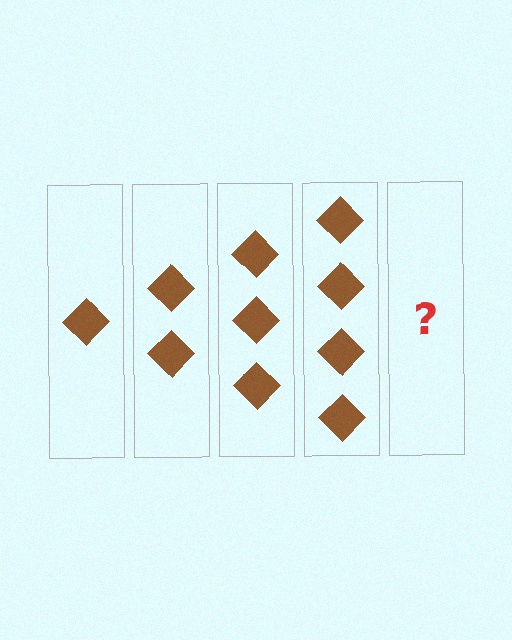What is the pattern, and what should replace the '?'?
The pattern is that each step adds one more diamond. The '?' should be 5 diamonds.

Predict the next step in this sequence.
The next step is 5 diamonds.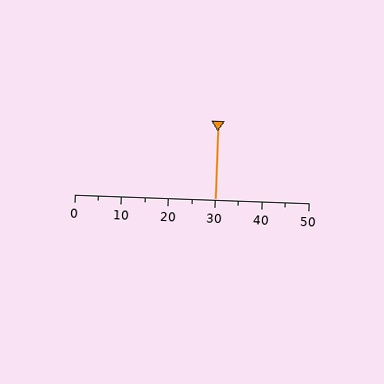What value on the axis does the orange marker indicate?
The marker indicates approximately 30.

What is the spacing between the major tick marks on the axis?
The major ticks are spaced 10 apart.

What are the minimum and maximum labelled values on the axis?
The axis runs from 0 to 50.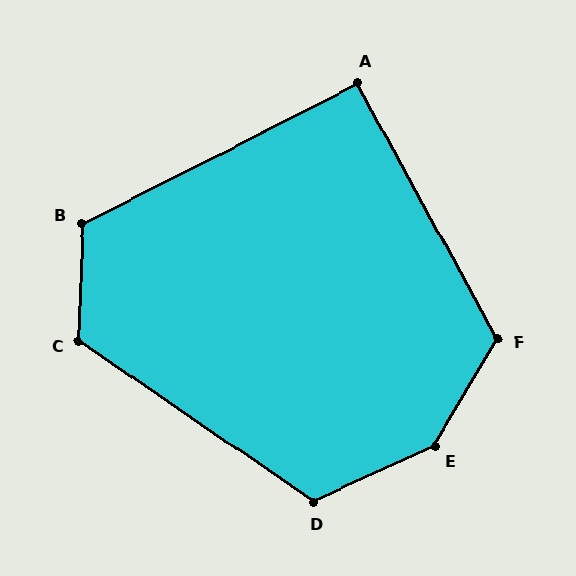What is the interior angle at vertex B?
Approximately 118 degrees (obtuse).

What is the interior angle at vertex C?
Approximately 123 degrees (obtuse).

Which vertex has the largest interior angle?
E, at approximately 145 degrees.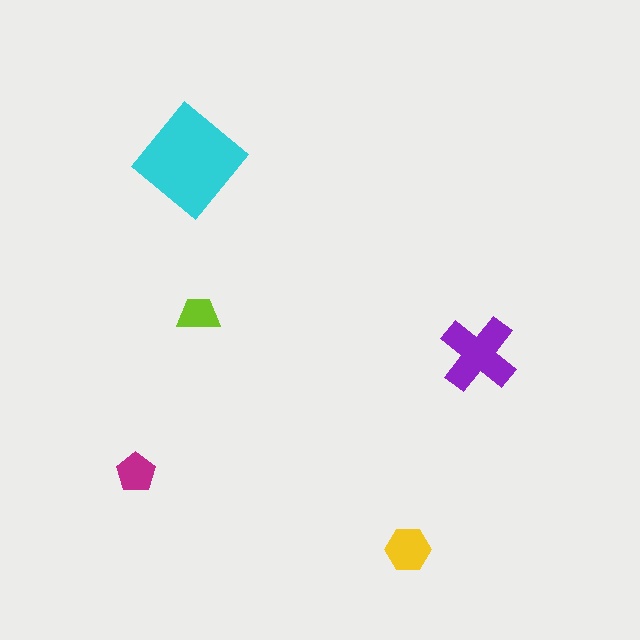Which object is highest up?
The cyan diamond is topmost.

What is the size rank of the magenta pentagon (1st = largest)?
4th.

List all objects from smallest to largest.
The lime trapezoid, the magenta pentagon, the yellow hexagon, the purple cross, the cyan diamond.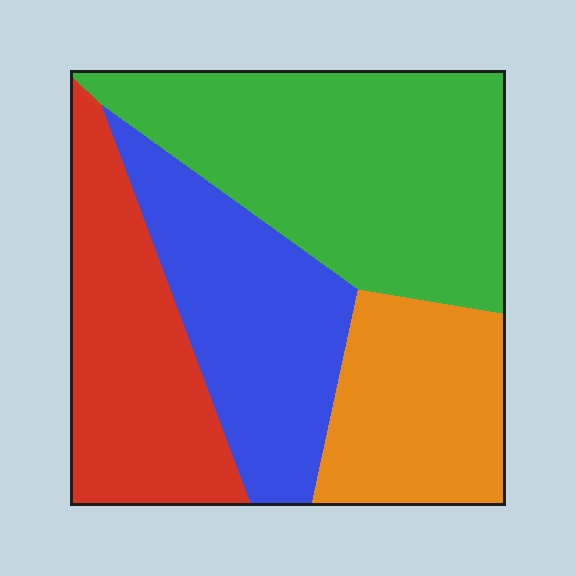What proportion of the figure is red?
Red covers 23% of the figure.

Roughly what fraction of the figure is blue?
Blue takes up about one quarter (1/4) of the figure.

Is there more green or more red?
Green.